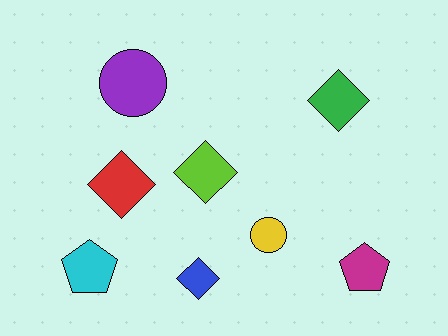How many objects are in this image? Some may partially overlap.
There are 8 objects.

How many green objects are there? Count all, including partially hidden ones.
There is 1 green object.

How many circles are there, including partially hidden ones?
There are 2 circles.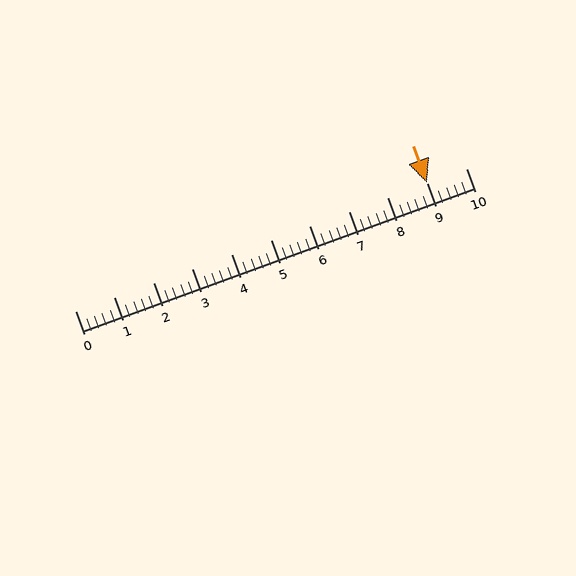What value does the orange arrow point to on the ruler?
The orange arrow points to approximately 9.0.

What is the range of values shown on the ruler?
The ruler shows values from 0 to 10.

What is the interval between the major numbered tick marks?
The major tick marks are spaced 1 units apart.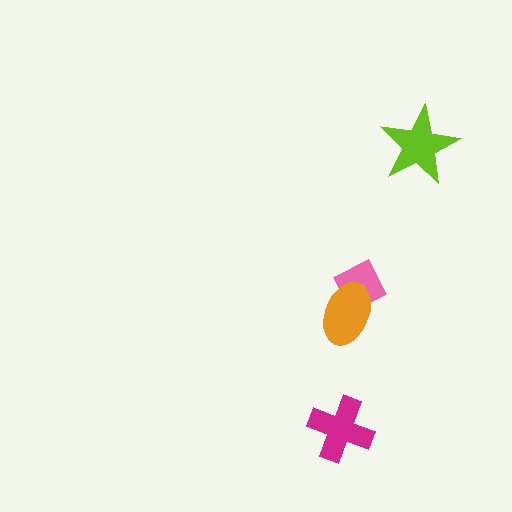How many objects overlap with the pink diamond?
1 object overlaps with the pink diamond.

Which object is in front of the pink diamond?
The orange ellipse is in front of the pink diamond.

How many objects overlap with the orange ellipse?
1 object overlaps with the orange ellipse.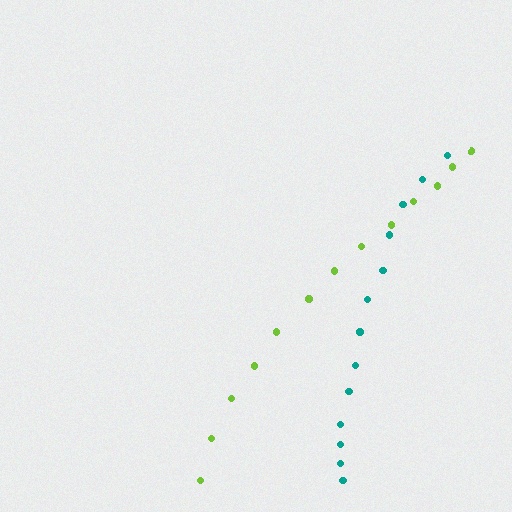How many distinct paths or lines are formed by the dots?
There are 2 distinct paths.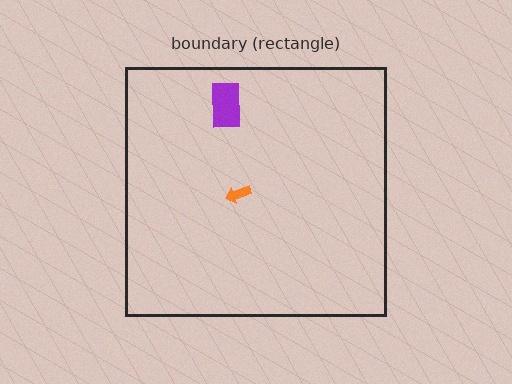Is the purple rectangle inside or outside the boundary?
Inside.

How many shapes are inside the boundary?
2 inside, 0 outside.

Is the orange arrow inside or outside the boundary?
Inside.